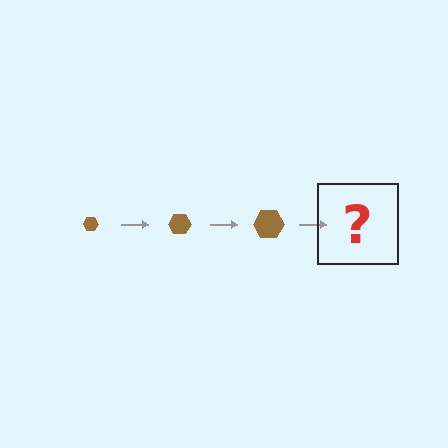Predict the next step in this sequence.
The next step is a brown hexagon, larger than the previous one.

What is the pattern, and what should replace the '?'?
The pattern is that the hexagon gets progressively larger each step. The '?' should be a brown hexagon, larger than the previous one.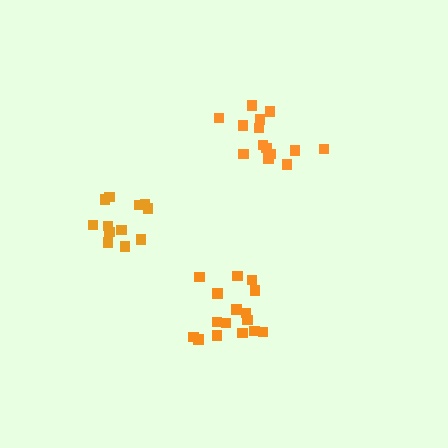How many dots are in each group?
Group 1: 14 dots, Group 2: 12 dots, Group 3: 16 dots (42 total).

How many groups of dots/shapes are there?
There are 3 groups.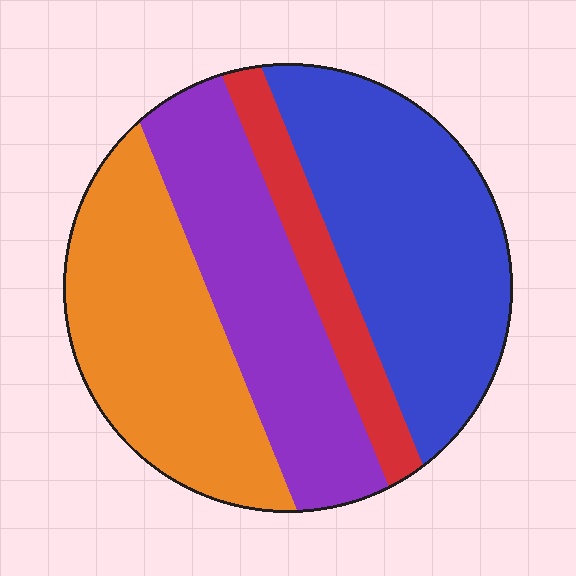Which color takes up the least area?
Red, at roughly 10%.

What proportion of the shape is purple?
Purple covers 26% of the shape.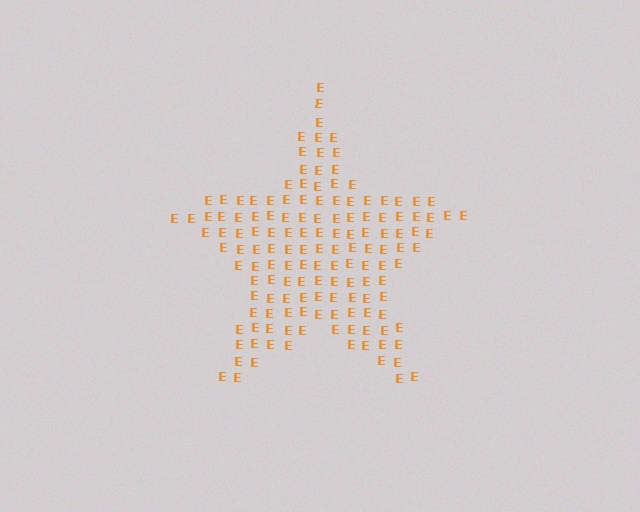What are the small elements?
The small elements are letter E's.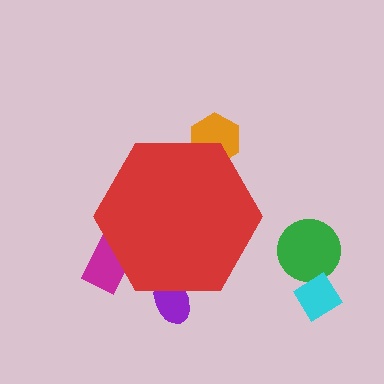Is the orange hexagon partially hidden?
Yes, the orange hexagon is partially hidden behind the red hexagon.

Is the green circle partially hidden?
No, the green circle is fully visible.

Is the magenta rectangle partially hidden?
Yes, the magenta rectangle is partially hidden behind the red hexagon.